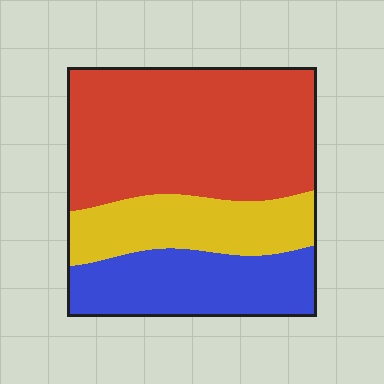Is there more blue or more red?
Red.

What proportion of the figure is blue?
Blue takes up between a sixth and a third of the figure.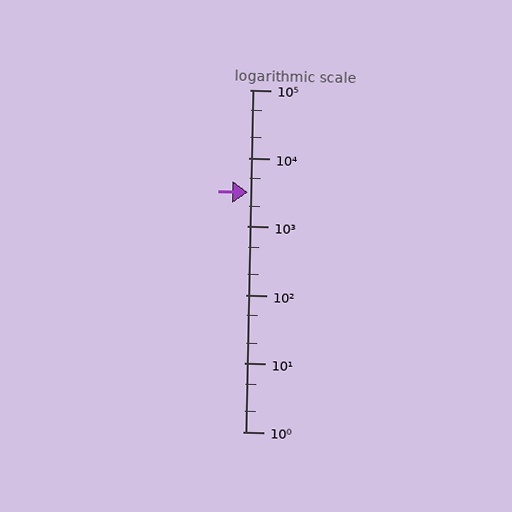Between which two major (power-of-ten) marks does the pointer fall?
The pointer is between 1000 and 10000.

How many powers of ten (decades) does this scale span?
The scale spans 5 decades, from 1 to 100000.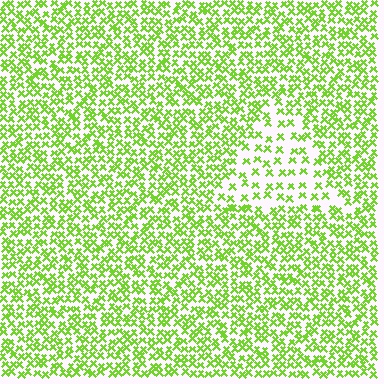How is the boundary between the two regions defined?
The boundary is defined by a change in element density (approximately 2.1x ratio). All elements are the same color, size, and shape.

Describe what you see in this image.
The image contains small lime elements arranged at two different densities. A triangle-shaped region is visible where the elements are less densely packed than the surrounding area.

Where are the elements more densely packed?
The elements are more densely packed outside the triangle boundary.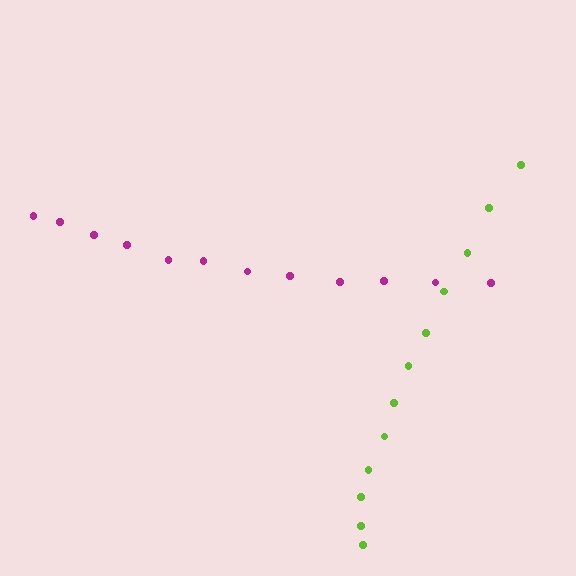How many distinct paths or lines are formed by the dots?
There are 2 distinct paths.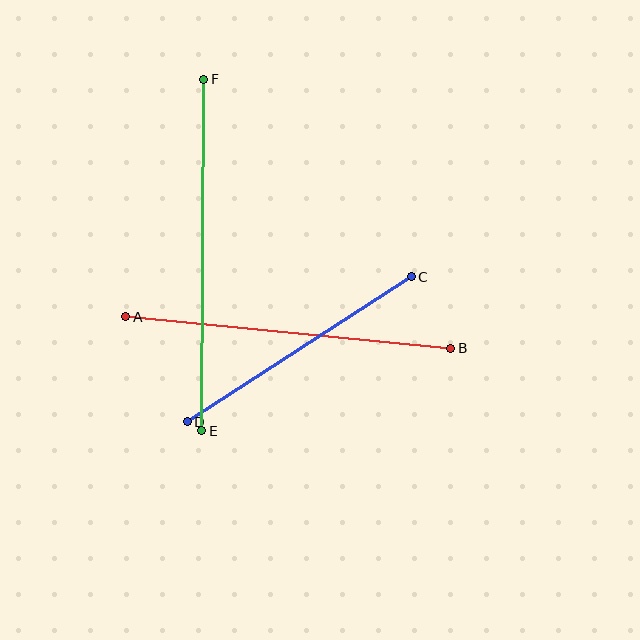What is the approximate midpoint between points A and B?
The midpoint is at approximately (288, 332) pixels.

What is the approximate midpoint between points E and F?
The midpoint is at approximately (203, 255) pixels.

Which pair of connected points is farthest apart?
Points E and F are farthest apart.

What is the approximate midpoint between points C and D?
The midpoint is at approximately (299, 349) pixels.